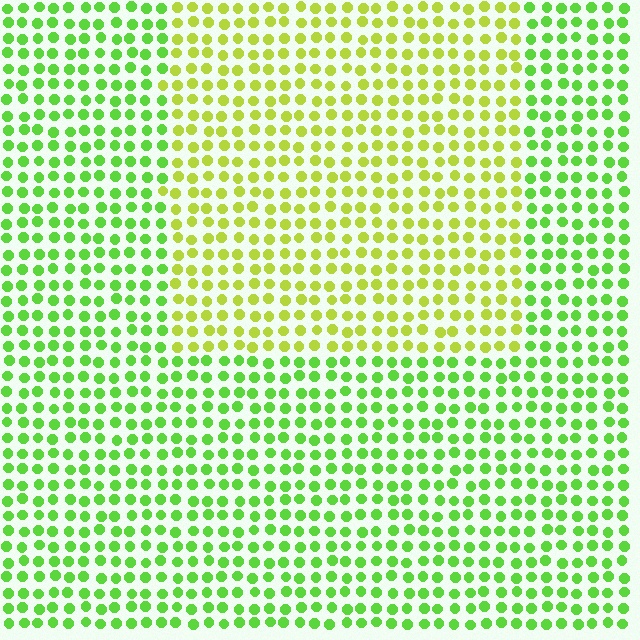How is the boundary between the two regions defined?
The boundary is defined purely by a slight shift in hue (about 34 degrees). Spacing, size, and orientation are identical on both sides.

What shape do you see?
I see a rectangle.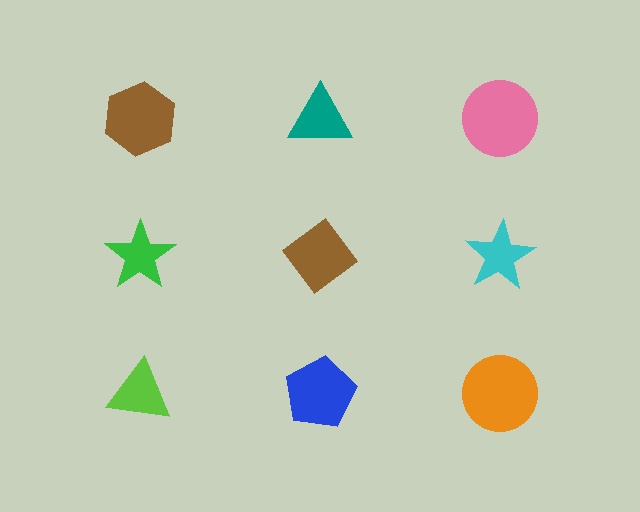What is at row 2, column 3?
A cyan star.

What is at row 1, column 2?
A teal triangle.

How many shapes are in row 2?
3 shapes.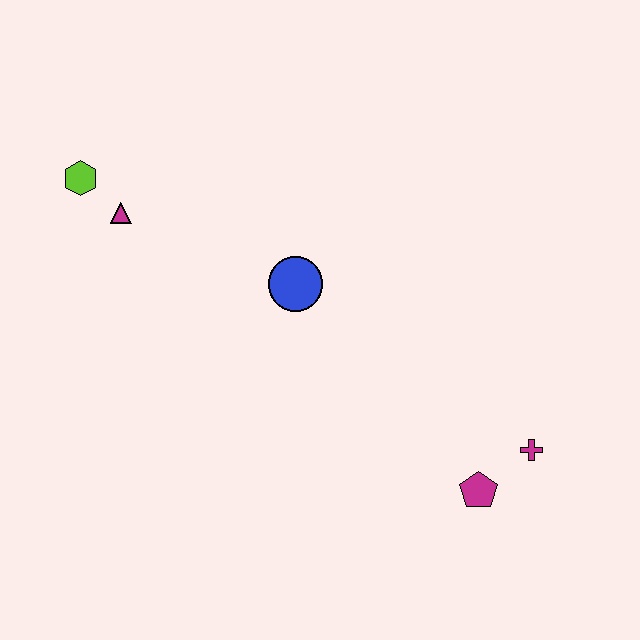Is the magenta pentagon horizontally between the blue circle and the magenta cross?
Yes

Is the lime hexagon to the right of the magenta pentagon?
No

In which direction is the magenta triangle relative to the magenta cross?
The magenta triangle is to the left of the magenta cross.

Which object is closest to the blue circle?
The magenta triangle is closest to the blue circle.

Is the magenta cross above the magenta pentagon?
Yes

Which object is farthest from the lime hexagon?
The magenta cross is farthest from the lime hexagon.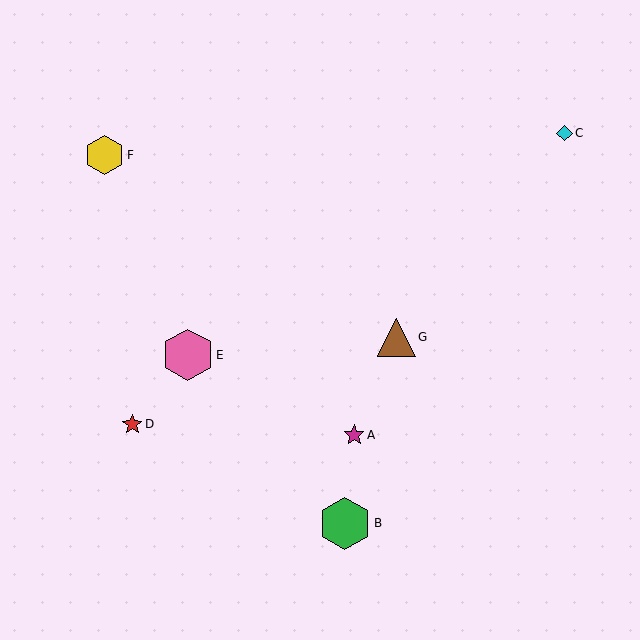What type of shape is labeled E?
Shape E is a pink hexagon.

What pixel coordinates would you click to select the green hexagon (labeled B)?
Click at (345, 523) to select the green hexagon B.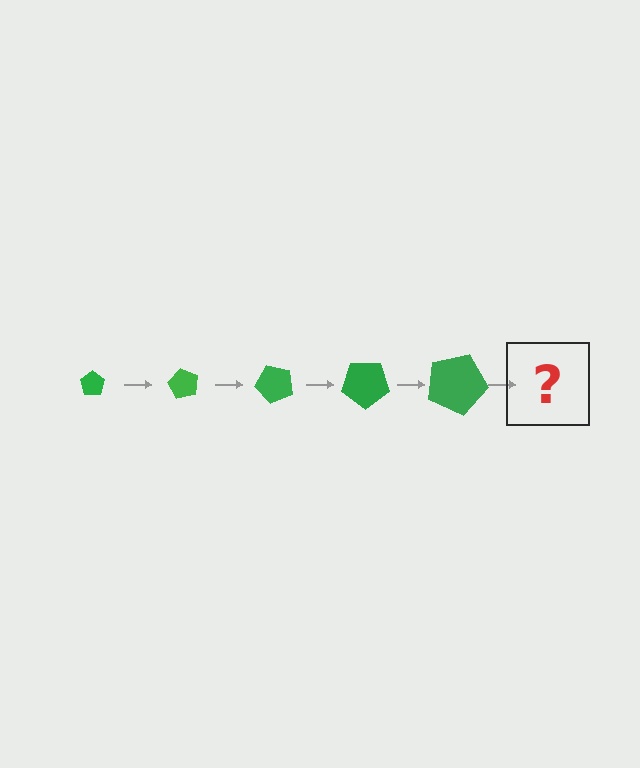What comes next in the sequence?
The next element should be a pentagon, larger than the previous one and rotated 300 degrees from the start.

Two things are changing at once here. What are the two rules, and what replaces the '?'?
The two rules are that the pentagon grows larger each step and it rotates 60 degrees each step. The '?' should be a pentagon, larger than the previous one and rotated 300 degrees from the start.